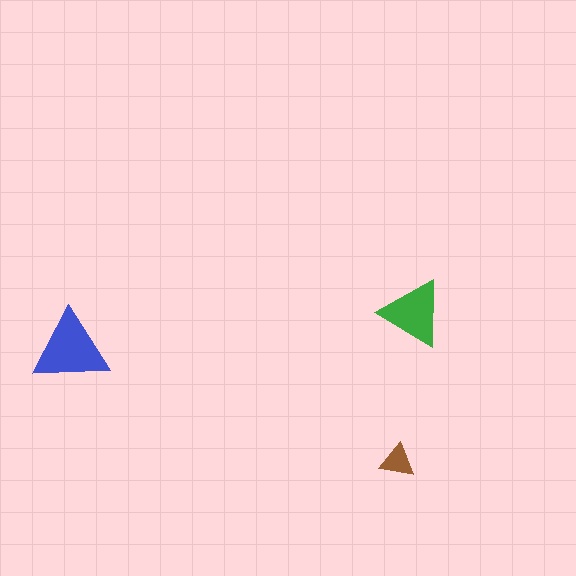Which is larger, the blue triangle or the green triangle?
The blue one.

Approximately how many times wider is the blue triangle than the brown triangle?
About 2 times wider.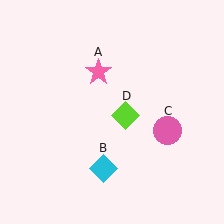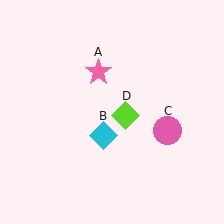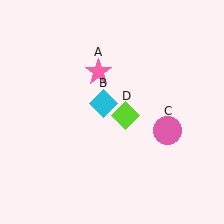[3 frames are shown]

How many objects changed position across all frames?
1 object changed position: cyan diamond (object B).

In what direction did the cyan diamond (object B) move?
The cyan diamond (object B) moved up.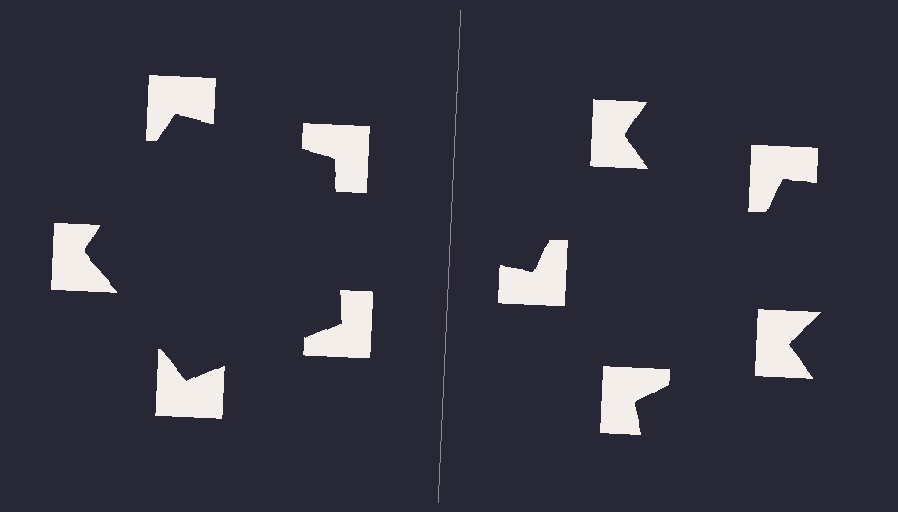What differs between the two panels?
The notched squares are positioned identically on both sides; only the wedge orientations differ. On the left they align to a pentagon; on the right they are misaligned.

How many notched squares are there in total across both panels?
10 — 5 on each side.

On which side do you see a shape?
An illusory pentagon appears on the left side. On the right side the wedge cuts are rotated, so no coherent shape forms.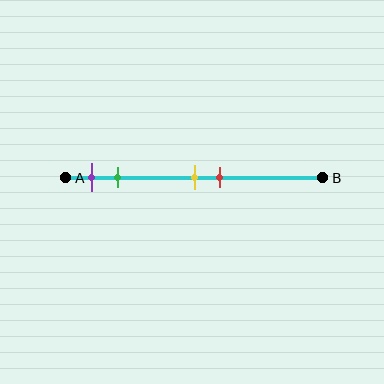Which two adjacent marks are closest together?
The yellow and red marks are the closest adjacent pair.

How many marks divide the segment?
There are 4 marks dividing the segment.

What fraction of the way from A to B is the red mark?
The red mark is approximately 60% (0.6) of the way from A to B.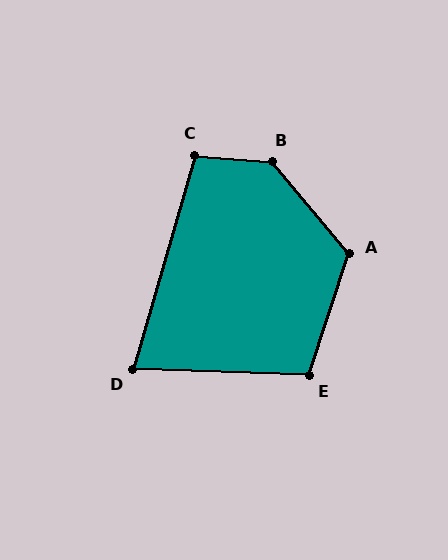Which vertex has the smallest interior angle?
D, at approximately 76 degrees.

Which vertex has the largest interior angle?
B, at approximately 134 degrees.